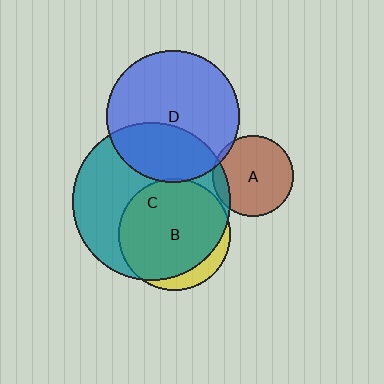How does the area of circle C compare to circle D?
Approximately 1.4 times.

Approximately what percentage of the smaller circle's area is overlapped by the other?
Approximately 5%.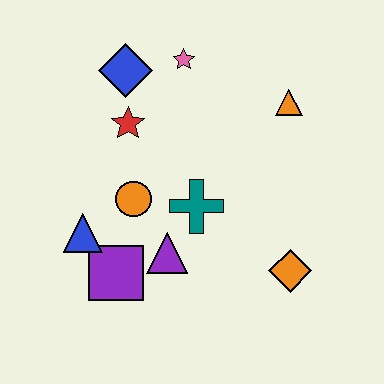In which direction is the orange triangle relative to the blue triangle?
The orange triangle is to the right of the blue triangle.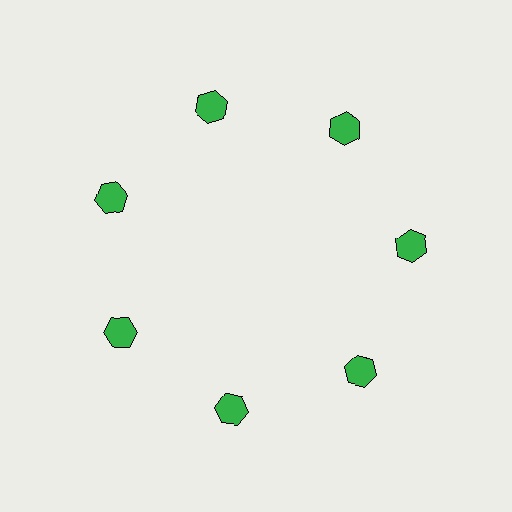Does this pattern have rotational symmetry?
Yes, this pattern has 7-fold rotational symmetry. It looks the same after rotating 51 degrees around the center.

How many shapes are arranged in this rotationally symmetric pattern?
There are 7 shapes, arranged in 7 groups of 1.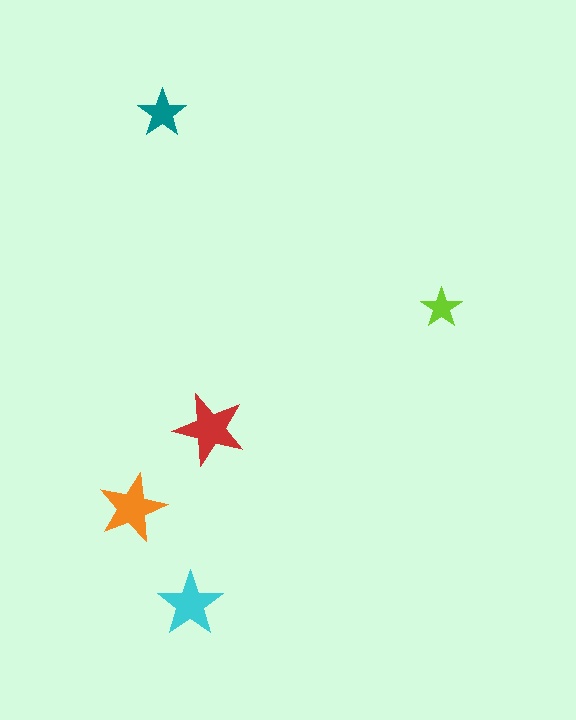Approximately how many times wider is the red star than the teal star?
About 1.5 times wider.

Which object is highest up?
The teal star is topmost.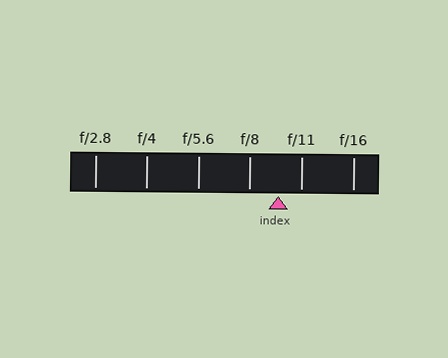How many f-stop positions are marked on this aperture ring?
There are 6 f-stop positions marked.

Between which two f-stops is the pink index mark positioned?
The index mark is between f/8 and f/11.